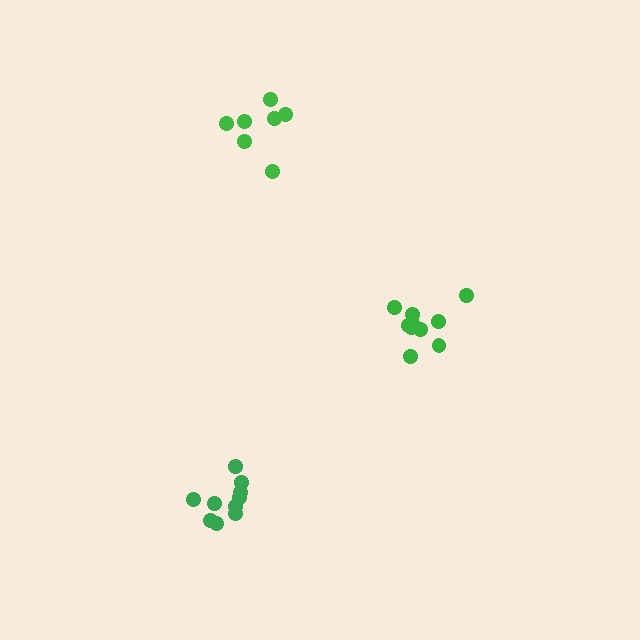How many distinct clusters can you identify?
There are 3 distinct clusters.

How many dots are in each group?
Group 1: 10 dots, Group 2: 10 dots, Group 3: 7 dots (27 total).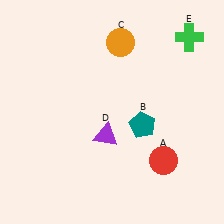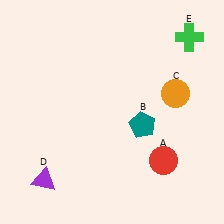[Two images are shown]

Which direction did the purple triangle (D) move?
The purple triangle (D) moved left.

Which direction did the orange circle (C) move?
The orange circle (C) moved right.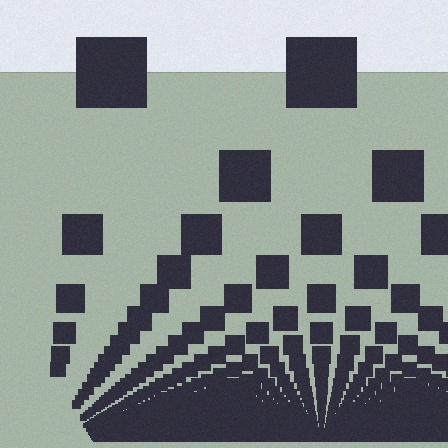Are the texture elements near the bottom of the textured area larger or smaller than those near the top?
Smaller. The gradient is inverted — elements near the bottom are smaller and denser.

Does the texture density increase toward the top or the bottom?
Density increases toward the bottom.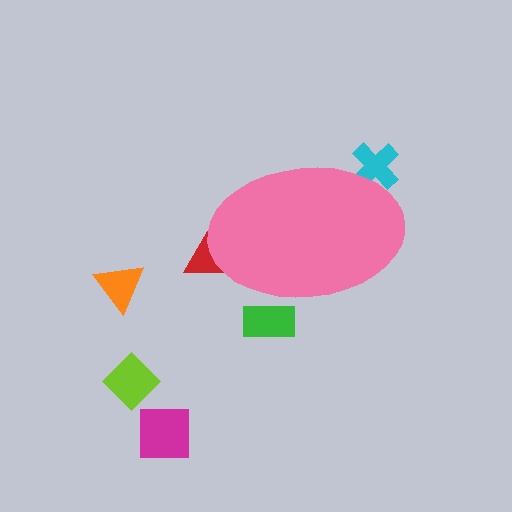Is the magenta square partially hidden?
No, the magenta square is fully visible.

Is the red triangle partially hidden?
Yes, the red triangle is partially hidden behind the pink ellipse.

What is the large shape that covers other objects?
A pink ellipse.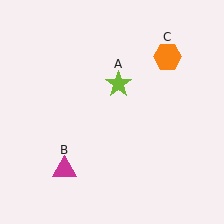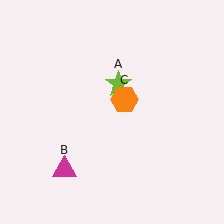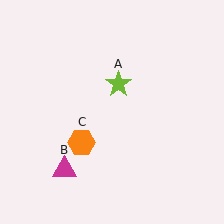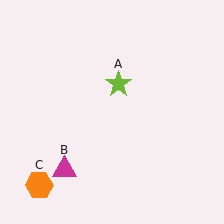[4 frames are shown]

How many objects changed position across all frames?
1 object changed position: orange hexagon (object C).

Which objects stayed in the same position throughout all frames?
Lime star (object A) and magenta triangle (object B) remained stationary.